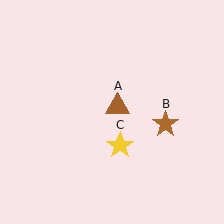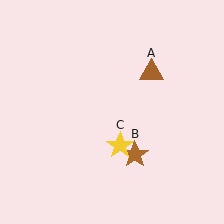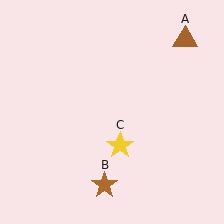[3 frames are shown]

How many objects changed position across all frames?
2 objects changed position: brown triangle (object A), brown star (object B).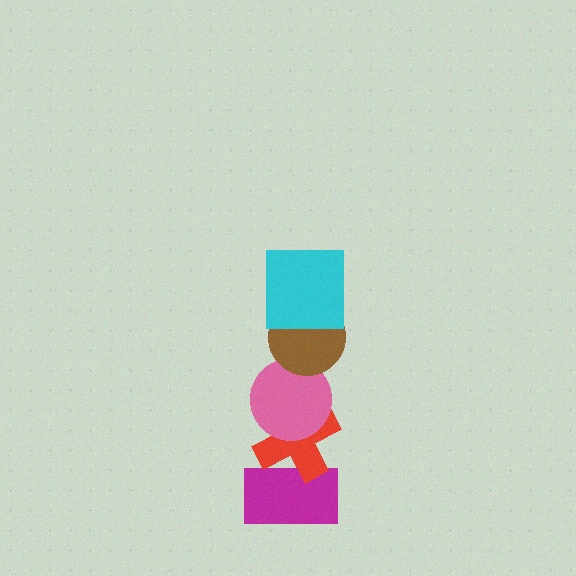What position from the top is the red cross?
The red cross is 4th from the top.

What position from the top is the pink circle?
The pink circle is 3rd from the top.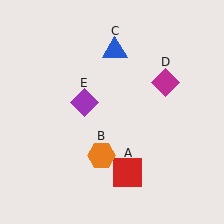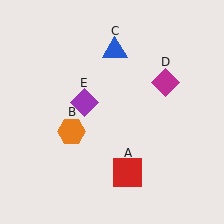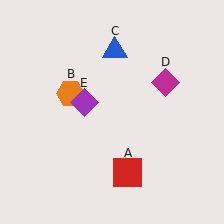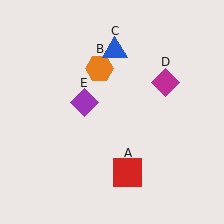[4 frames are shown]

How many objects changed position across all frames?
1 object changed position: orange hexagon (object B).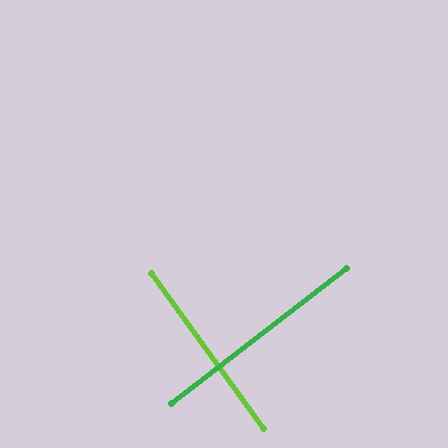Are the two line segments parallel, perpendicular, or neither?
Perpendicular — they meet at approximately 88°.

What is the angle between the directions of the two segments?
Approximately 88 degrees.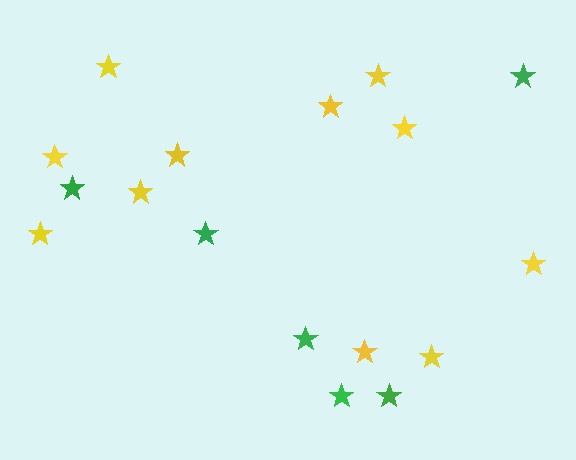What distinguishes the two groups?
There are 2 groups: one group of green stars (6) and one group of yellow stars (11).